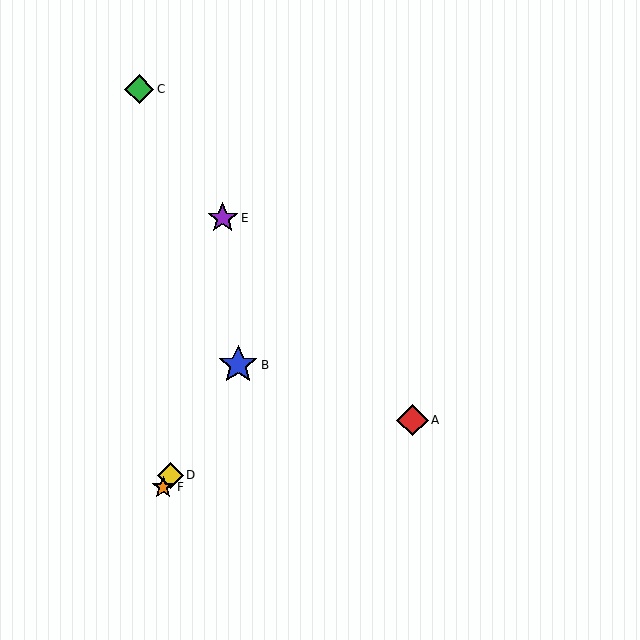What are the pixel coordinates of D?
Object D is at (170, 475).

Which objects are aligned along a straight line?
Objects B, D, F are aligned along a straight line.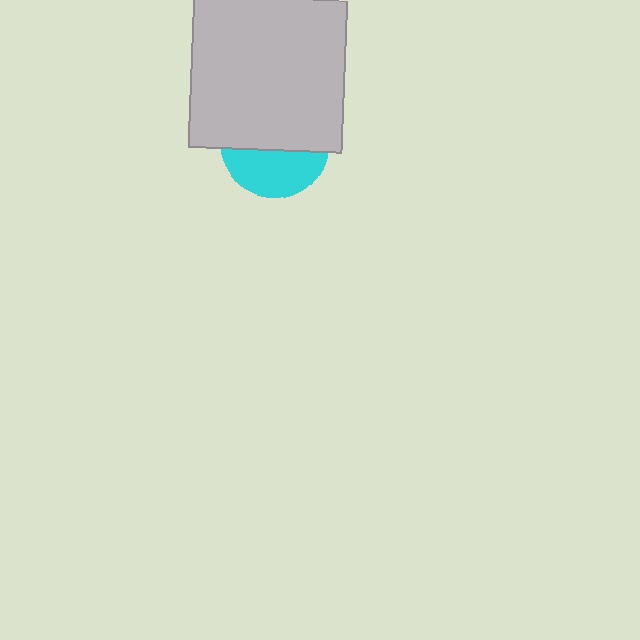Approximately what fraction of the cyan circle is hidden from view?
Roughly 59% of the cyan circle is hidden behind the light gray square.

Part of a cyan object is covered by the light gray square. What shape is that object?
It is a circle.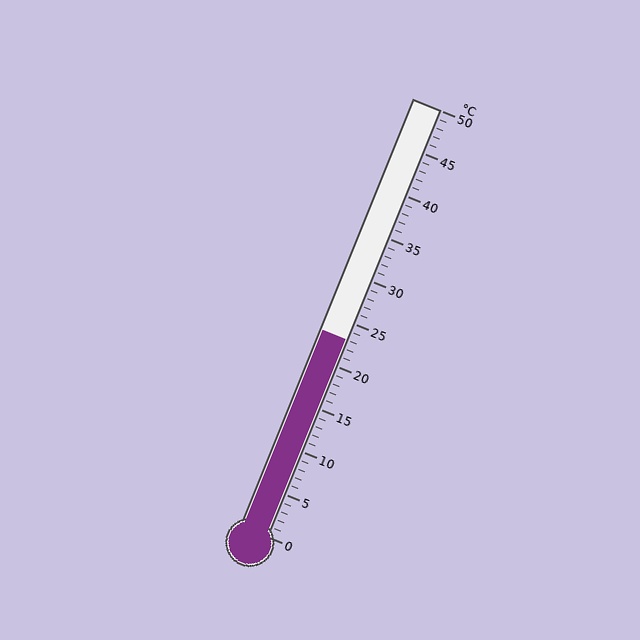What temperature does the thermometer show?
The thermometer shows approximately 23°C.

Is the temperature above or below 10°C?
The temperature is above 10°C.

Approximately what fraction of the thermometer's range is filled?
The thermometer is filled to approximately 45% of its range.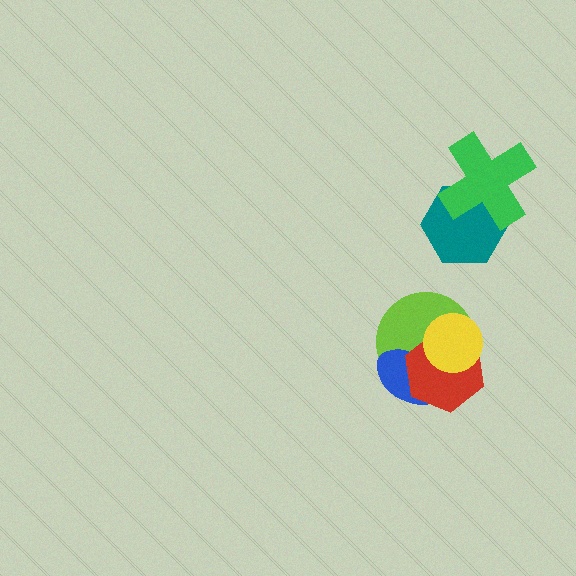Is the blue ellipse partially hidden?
Yes, it is partially covered by another shape.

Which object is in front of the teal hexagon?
The green cross is in front of the teal hexagon.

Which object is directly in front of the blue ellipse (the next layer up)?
The red hexagon is directly in front of the blue ellipse.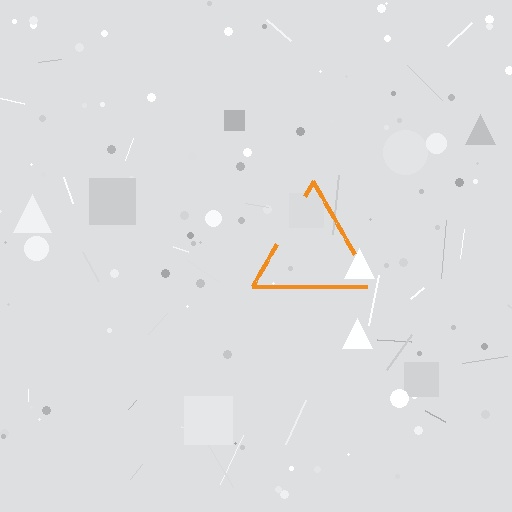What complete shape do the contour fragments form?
The contour fragments form a triangle.